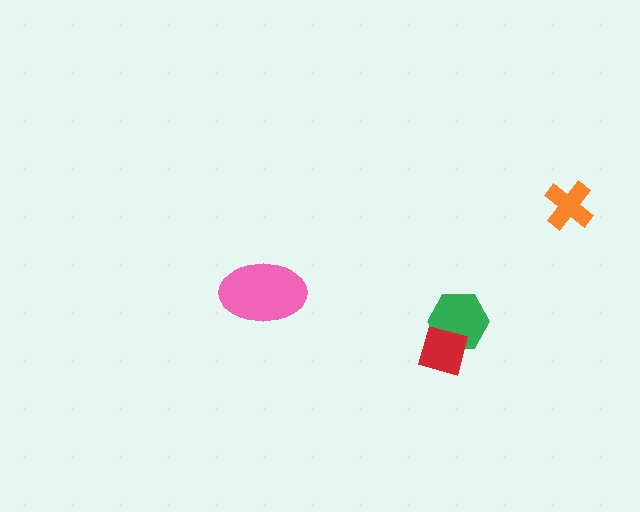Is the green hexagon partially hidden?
Yes, it is partially covered by another shape.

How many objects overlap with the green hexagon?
1 object overlaps with the green hexagon.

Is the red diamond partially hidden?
No, no other shape covers it.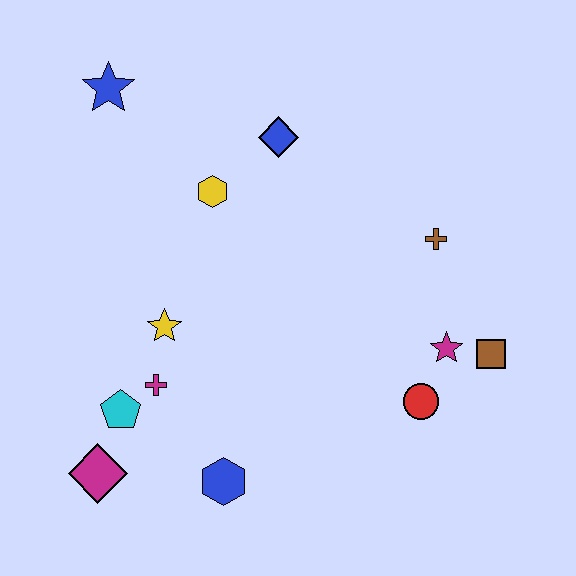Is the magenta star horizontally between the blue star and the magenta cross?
No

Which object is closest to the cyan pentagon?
The magenta cross is closest to the cyan pentagon.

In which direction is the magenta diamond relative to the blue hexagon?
The magenta diamond is to the left of the blue hexagon.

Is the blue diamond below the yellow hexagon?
No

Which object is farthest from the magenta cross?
The brown square is farthest from the magenta cross.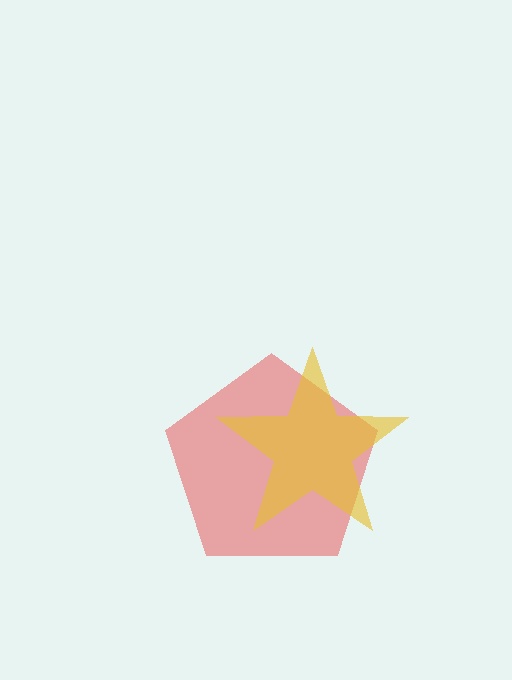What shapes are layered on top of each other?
The layered shapes are: a red pentagon, a yellow star.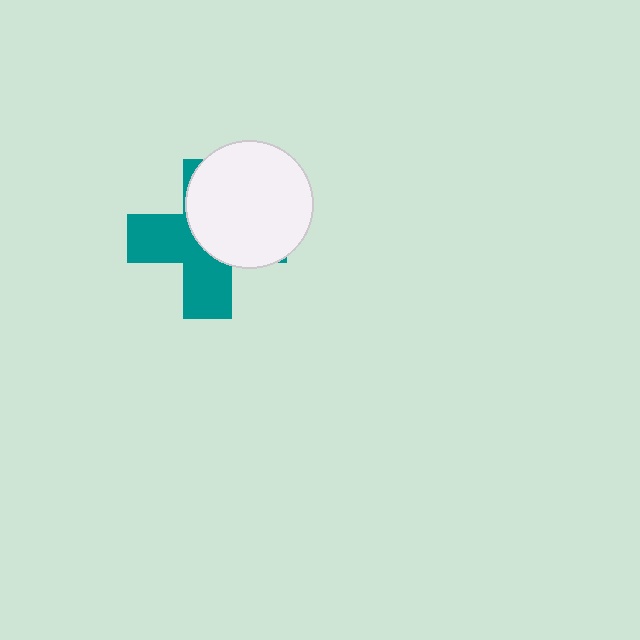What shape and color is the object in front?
The object in front is a white circle.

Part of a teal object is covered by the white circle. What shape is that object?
It is a cross.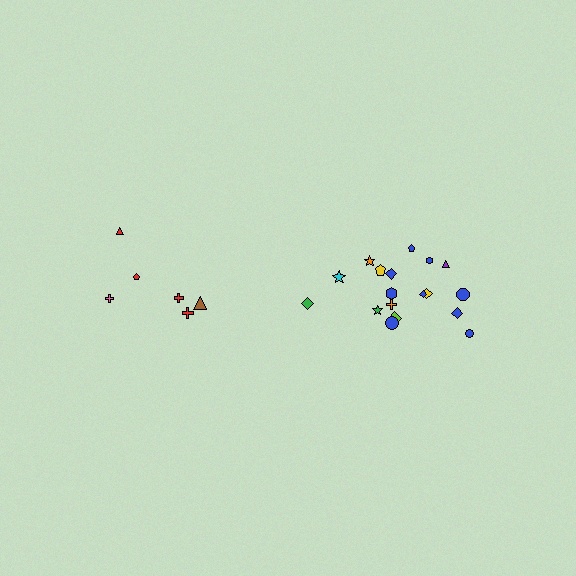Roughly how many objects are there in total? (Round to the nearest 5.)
Roughly 25 objects in total.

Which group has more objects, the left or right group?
The right group.